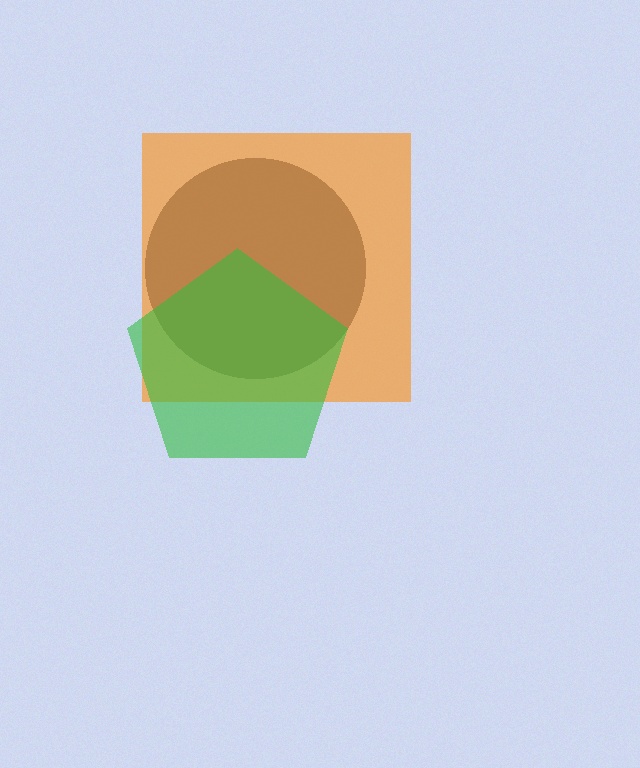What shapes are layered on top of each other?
The layered shapes are: an orange square, a brown circle, a green pentagon.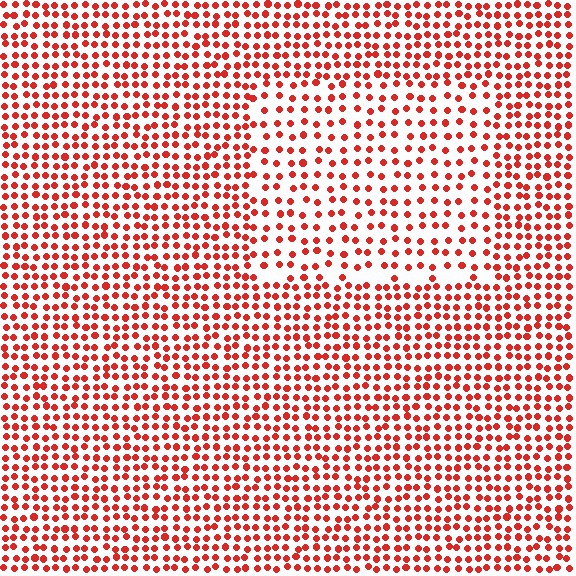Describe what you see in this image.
The image contains small red elements arranged at two different densities. A rectangle-shaped region is visible where the elements are less densely packed than the surrounding area.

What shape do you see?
I see a rectangle.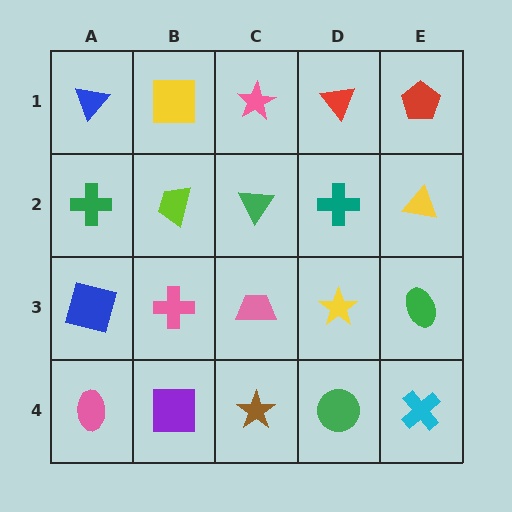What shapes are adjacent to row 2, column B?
A yellow square (row 1, column B), a pink cross (row 3, column B), a green cross (row 2, column A), a green triangle (row 2, column C).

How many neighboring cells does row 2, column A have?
3.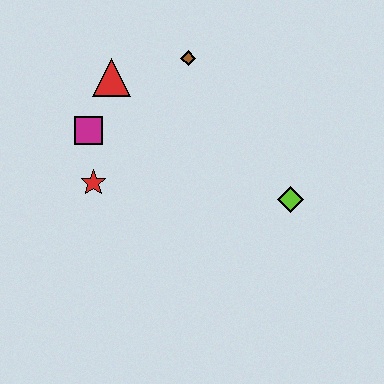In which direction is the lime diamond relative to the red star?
The lime diamond is to the right of the red star.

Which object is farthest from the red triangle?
The lime diamond is farthest from the red triangle.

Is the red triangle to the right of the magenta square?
Yes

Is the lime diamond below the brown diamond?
Yes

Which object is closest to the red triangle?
The magenta square is closest to the red triangle.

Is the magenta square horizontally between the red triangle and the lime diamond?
No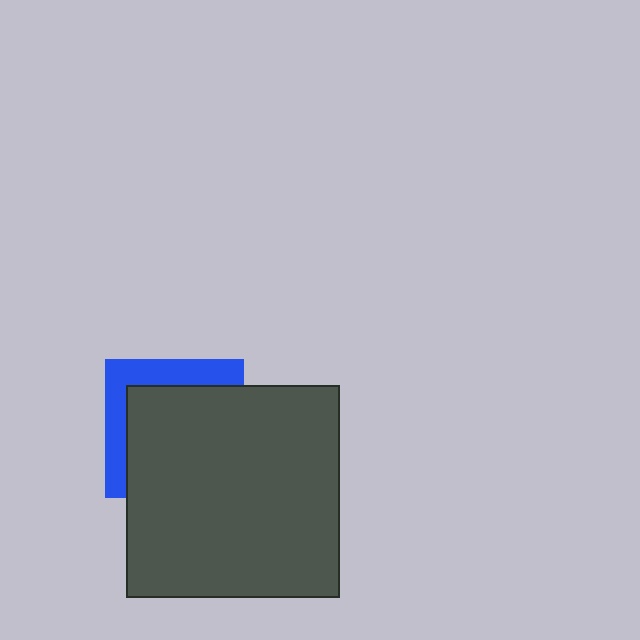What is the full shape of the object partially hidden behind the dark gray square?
The partially hidden object is a blue square.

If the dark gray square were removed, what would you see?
You would see the complete blue square.